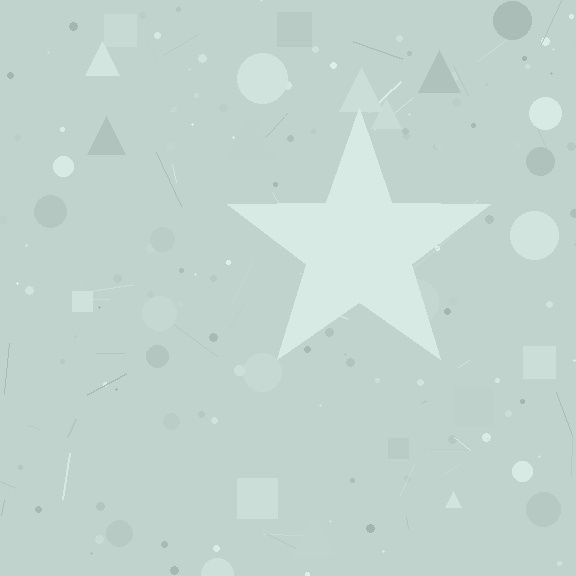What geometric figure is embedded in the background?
A star is embedded in the background.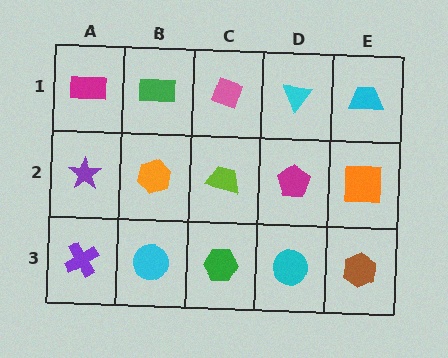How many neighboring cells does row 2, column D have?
4.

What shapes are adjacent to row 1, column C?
A lime trapezoid (row 2, column C), a green rectangle (row 1, column B), a cyan triangle (row 1, column D).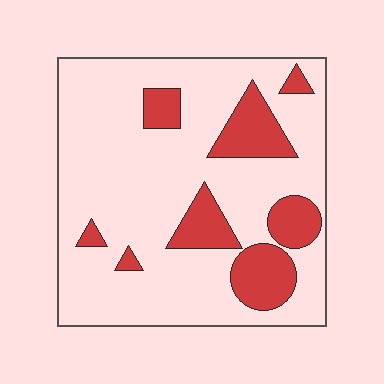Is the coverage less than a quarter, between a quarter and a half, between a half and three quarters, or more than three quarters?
Less than a quarter.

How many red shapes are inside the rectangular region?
8.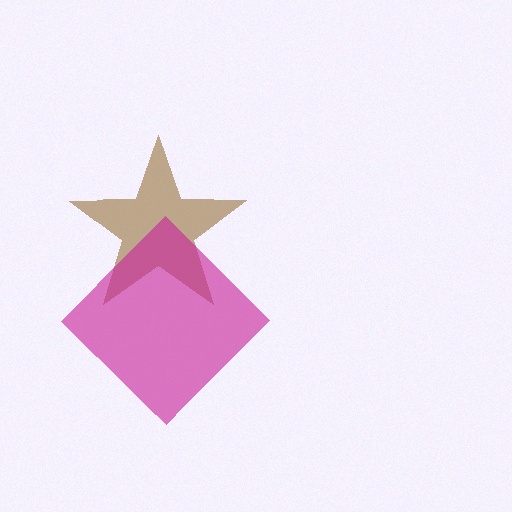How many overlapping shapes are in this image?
There are 2 overlapping shapes in the image.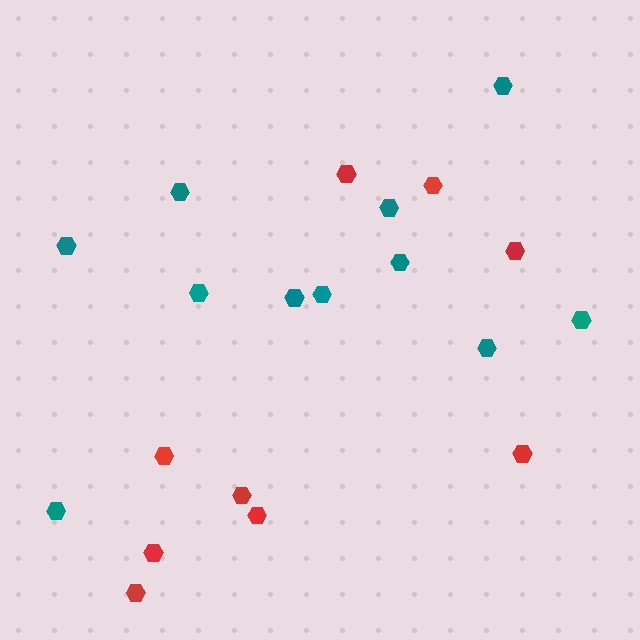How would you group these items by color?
There are 2 groups: one group of red hexagons (9) and one group of teal hexagons (11).